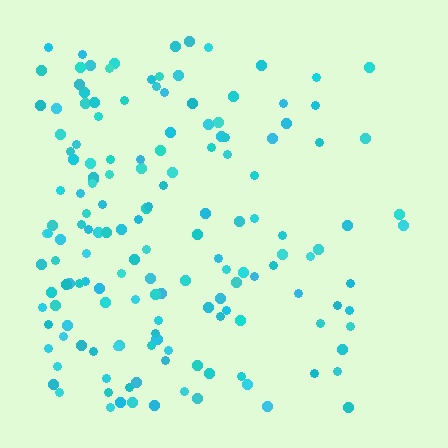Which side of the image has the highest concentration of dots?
The left.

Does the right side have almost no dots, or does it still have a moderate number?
Still a moderate number, just noticeably fewer than the left.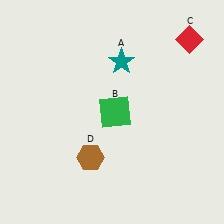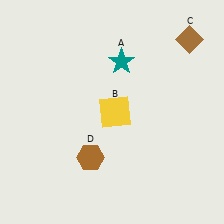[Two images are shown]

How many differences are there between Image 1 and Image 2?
There are 2 differences between the two images.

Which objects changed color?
B changed from green to yellow. C changed from red to brown.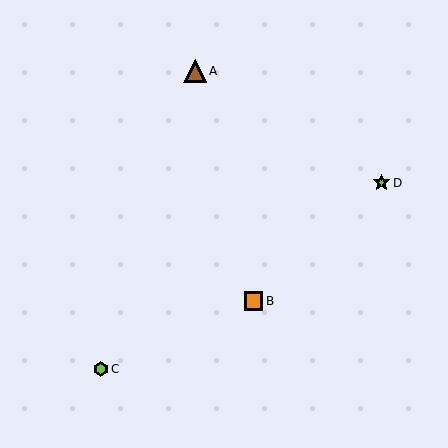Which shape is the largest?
The brown triangle (labeled A) is the largest.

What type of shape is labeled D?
Shape D is a lime star.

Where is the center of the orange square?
The center of the orange square is at (254, 301).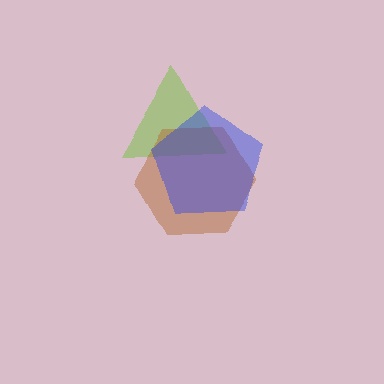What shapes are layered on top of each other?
The layered shapes are: a lime triangle, a brown hexagon, a blue pentagon.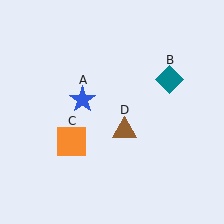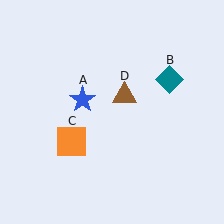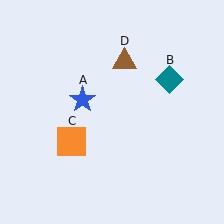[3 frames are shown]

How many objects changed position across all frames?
1 object changed position: brown triangle (object D).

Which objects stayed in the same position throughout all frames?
Blue star (object A) and teal diamond (object B) and orange square (object C) remained stationary.